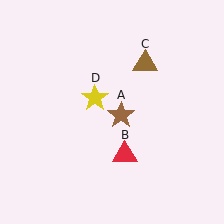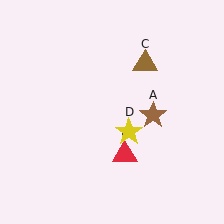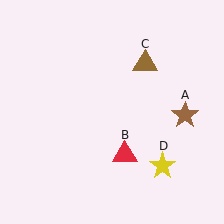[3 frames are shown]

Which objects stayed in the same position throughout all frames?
Red triangle (object B) and brown triangle (object C) remained stationary.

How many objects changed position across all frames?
2 objects changed position: brown star (object A), yellow star (object D).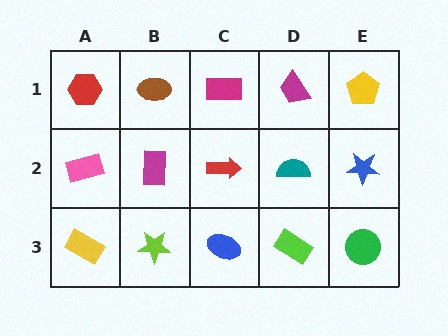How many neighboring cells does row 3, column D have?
3.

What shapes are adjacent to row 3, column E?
A blue star (row 2, column E), a lime rectangle (row 3, column D).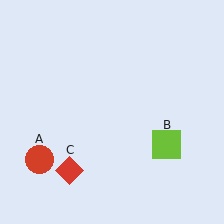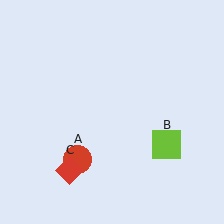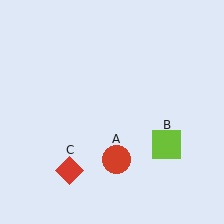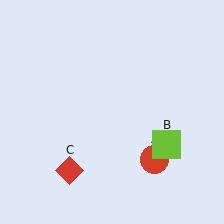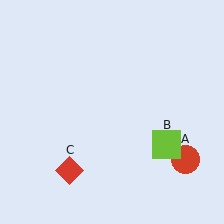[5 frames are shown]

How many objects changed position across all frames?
1 object changed position: red circle (object A).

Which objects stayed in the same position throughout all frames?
Lime square (object B) and red diamond (object C) remained stationary.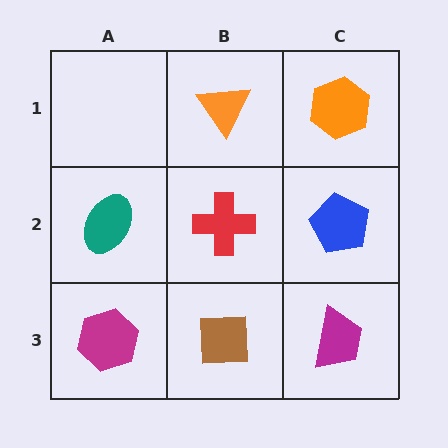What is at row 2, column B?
A red cross.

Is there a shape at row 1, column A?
No, that cell is empty.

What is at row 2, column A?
A teal ellipse.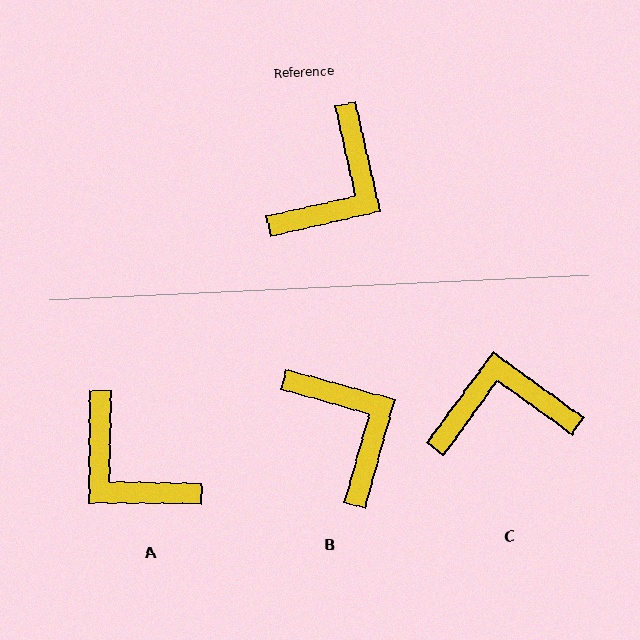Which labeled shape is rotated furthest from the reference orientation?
C, about 131 degrees away.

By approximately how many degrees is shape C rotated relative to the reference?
Approximately 131 degrees counter-clockwise.